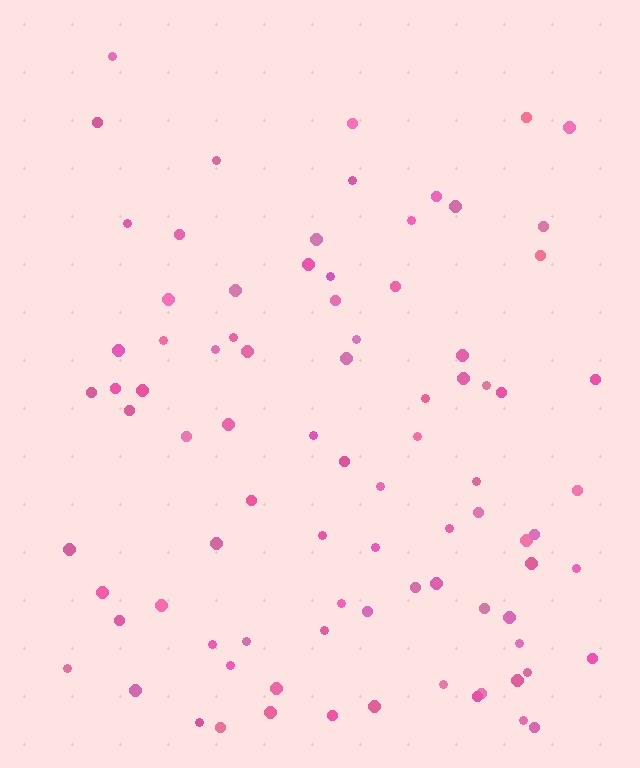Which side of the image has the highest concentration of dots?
The bottom.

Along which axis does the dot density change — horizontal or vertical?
Vertical.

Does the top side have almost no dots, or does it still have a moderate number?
Still a moderate number, just noticeably fewer than the bottom.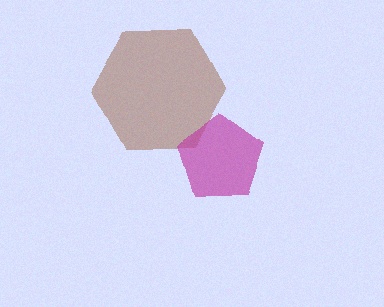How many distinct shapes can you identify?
There are 2 distinct shapes: a brown hexagon, a magenta pentagon.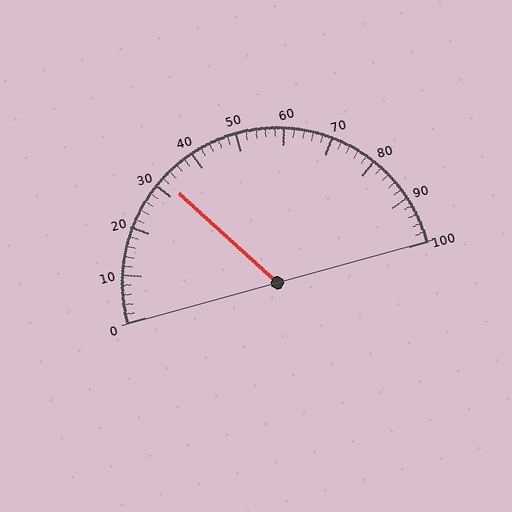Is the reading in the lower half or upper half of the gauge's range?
The reading is in the lower half of the range (0 to 100).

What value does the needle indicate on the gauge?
The needle indicates approximately 32.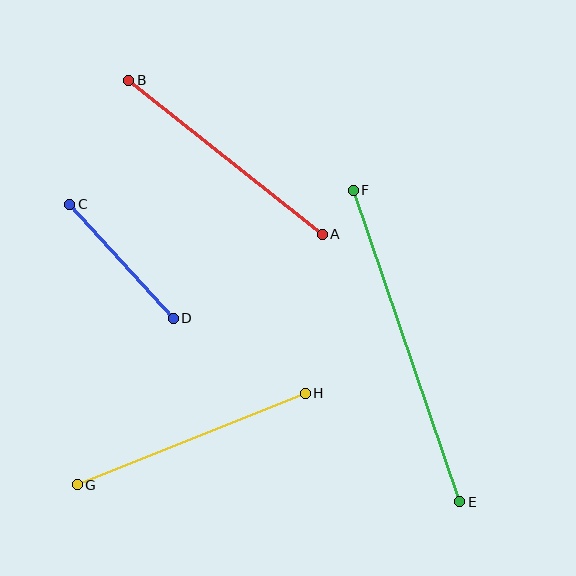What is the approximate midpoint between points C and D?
The midpoint is at approximately (121, 261) pixels.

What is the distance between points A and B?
The distance is approximately 247 pixels.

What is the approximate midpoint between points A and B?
The midpoint is at approximately (225, 157) pixels.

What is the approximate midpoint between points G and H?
The midpoint is at approximately (191, 439) pixels.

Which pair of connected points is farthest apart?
Points E and F are farthest apart.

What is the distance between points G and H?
The distance is approximately 246 pixels.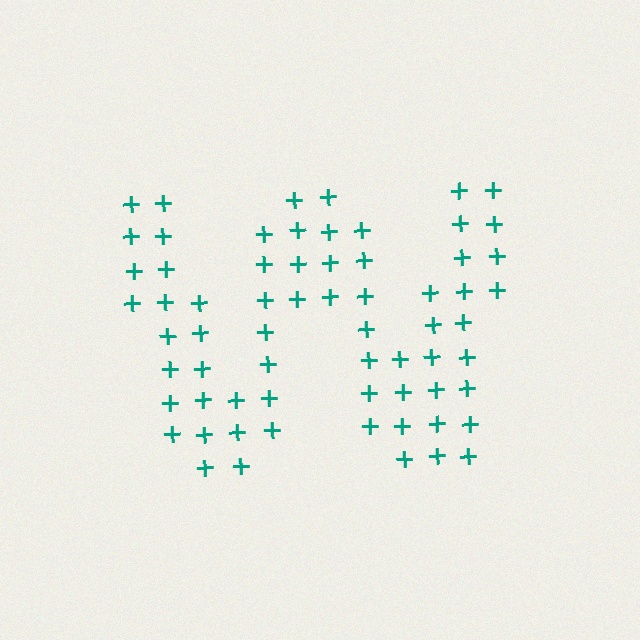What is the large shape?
The large shape is the letter W.